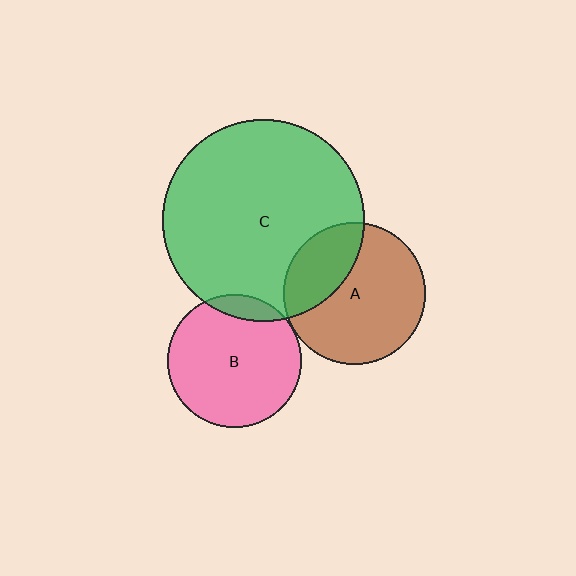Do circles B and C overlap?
Yes.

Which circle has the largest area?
Circle C (green).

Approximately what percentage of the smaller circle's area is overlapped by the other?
Approximately 10%.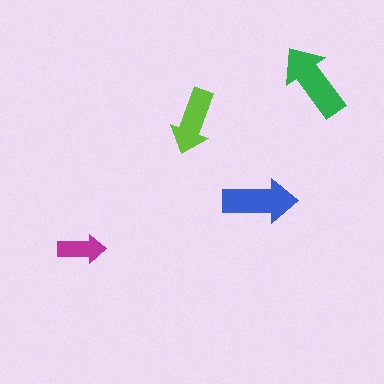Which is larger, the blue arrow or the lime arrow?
The blue one.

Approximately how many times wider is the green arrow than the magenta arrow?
About 1.5 times wider.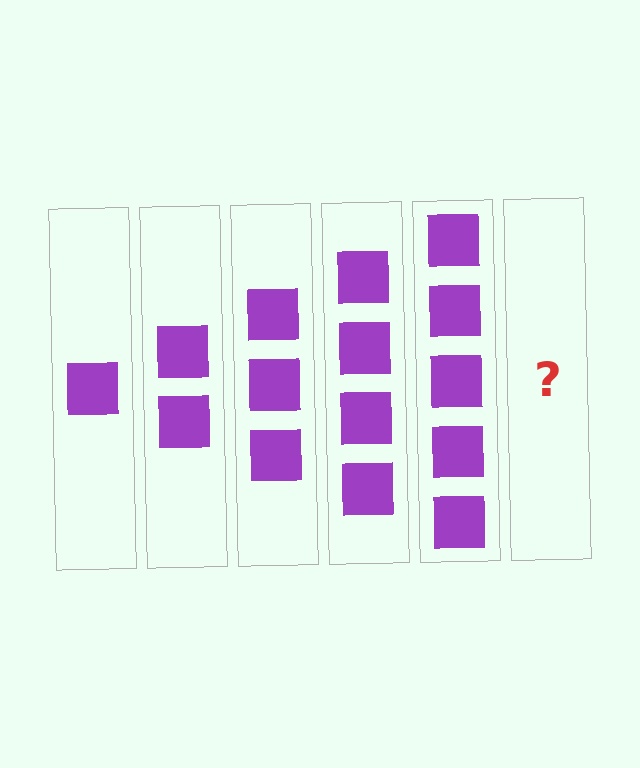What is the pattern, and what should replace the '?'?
The pattern is that each step adds one more square. The '?' should be 6 squares.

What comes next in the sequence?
The next element should be 6 squares.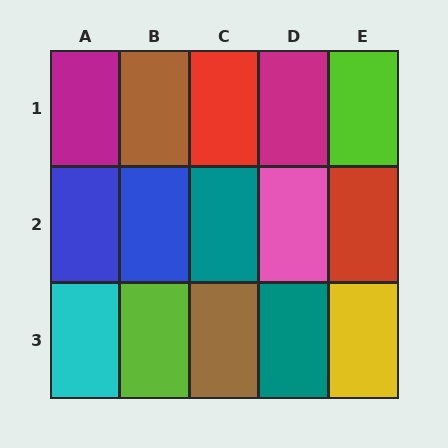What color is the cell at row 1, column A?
Magenta.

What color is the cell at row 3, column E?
Yellow.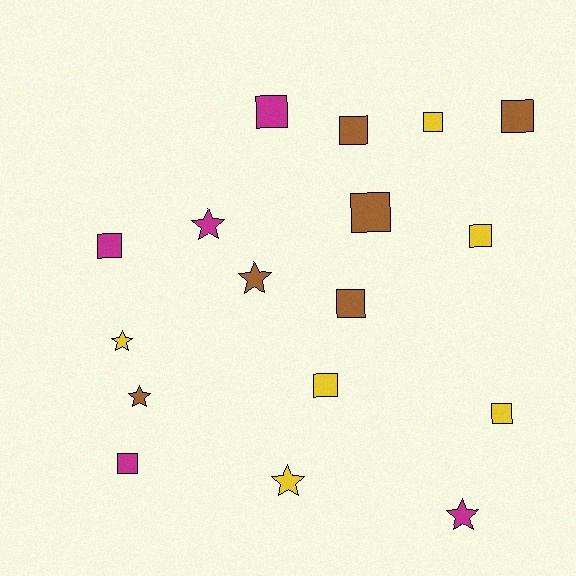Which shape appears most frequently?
Square, with 11 objects.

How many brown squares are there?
There are 4 brown squares.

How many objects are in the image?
There are 17 objects.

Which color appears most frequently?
Brown, with 6 objects.